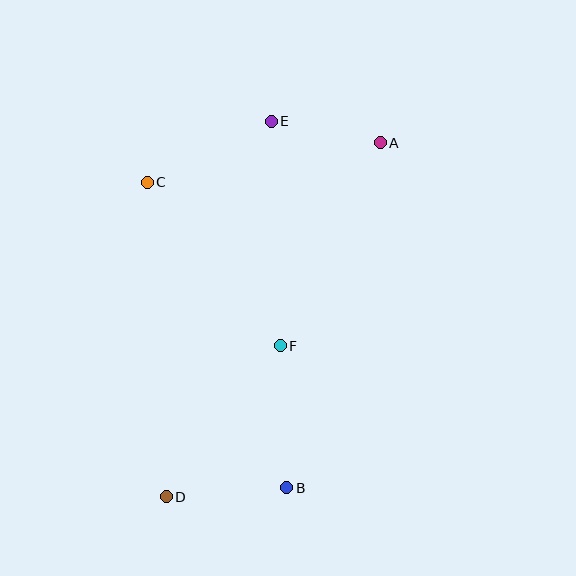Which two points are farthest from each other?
Points A and D are farthest from each other.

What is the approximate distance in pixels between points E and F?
The distance between E and F is approximately 225 pixels.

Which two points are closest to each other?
Points A and E are closest to each other.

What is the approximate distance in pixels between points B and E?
The distance between B and E is approximately 367 pixels.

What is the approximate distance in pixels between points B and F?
The distance between B and F is approximately 142 pixels.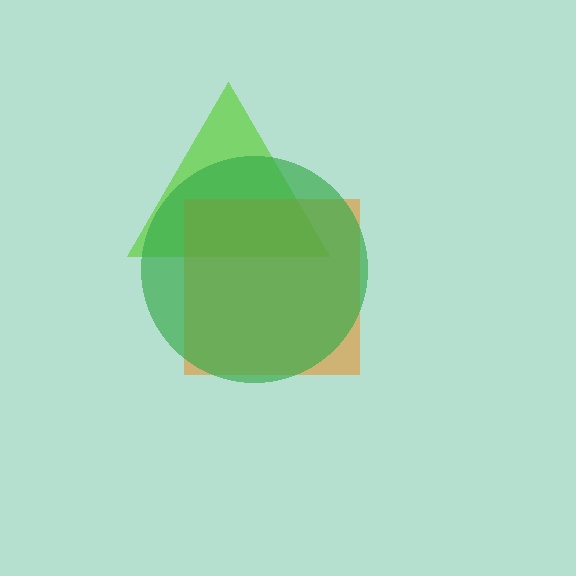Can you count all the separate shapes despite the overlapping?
Yes, there are 3 separate shapes.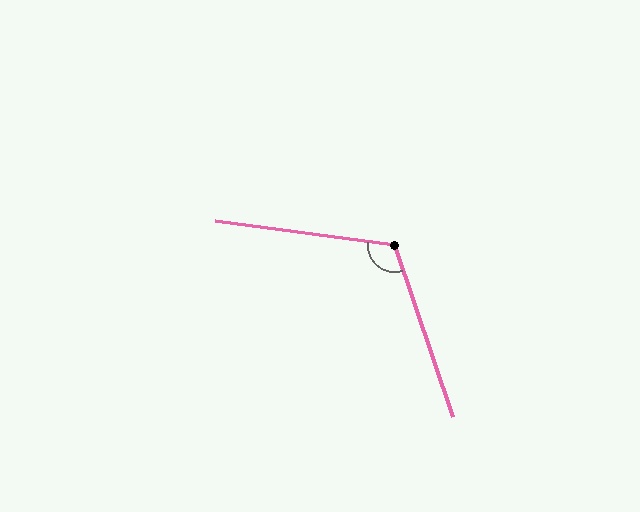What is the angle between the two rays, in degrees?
Approximately 117 degrees.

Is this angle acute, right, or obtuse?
It is obtuse.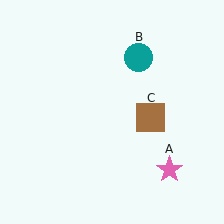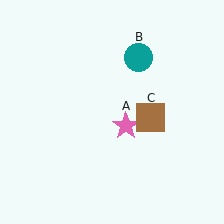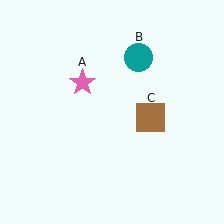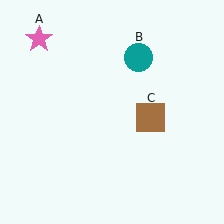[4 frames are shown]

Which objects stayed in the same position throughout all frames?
Teal circle (object B) and brown square (object C) remained stationary.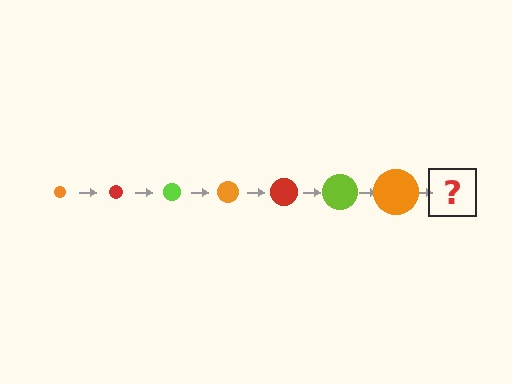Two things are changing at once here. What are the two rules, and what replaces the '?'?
The two rules are that the circle grows larger each step and the color cycles through orange, red, and lime. The '?' should be a red circle, larger than the previous one.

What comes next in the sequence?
The next element should be a red circle, larger than the previous one.